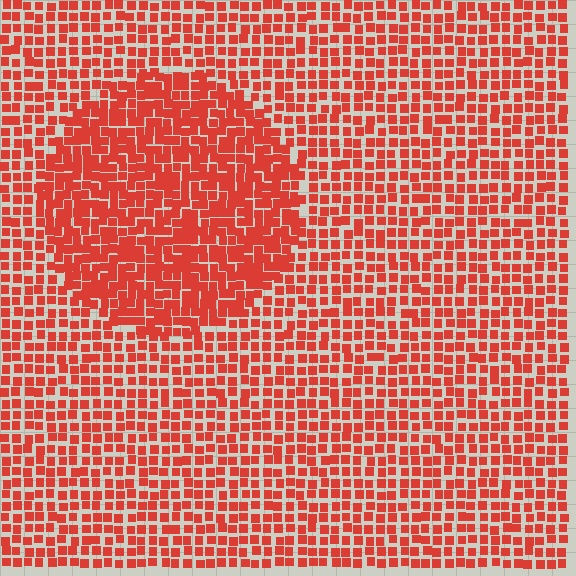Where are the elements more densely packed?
The elements are more densely packed inside the circle boundary.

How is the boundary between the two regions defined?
The boundary is defined by a change in element density (approximately 1.6x ratio). All elements are the same color, size, and shape.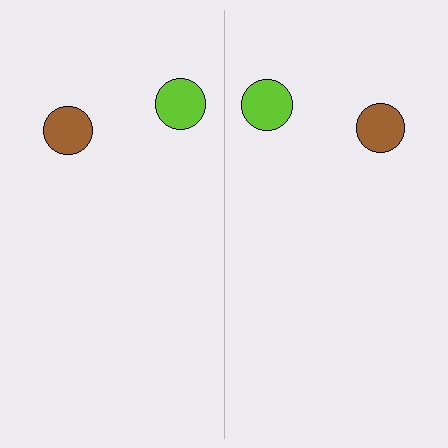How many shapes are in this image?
There are 4 shapes in this image.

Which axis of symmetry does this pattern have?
The pattern has a vertical axis of symmetry running through the center of the image.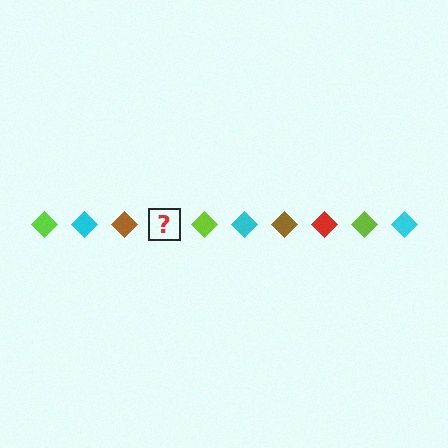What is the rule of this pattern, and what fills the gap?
The rule is that the pattern cycles through lime, cyan, brown, red diamonds. The gap should be filled with a red diamond.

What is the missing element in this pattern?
The missing element is a red diamond.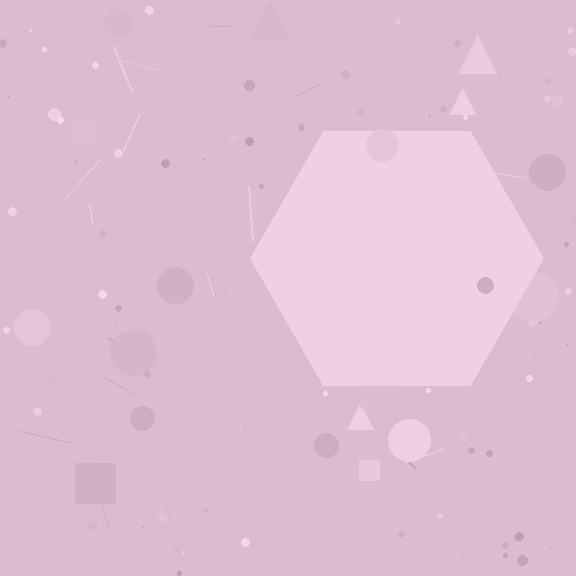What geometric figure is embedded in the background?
A hexagon is embedded in the background.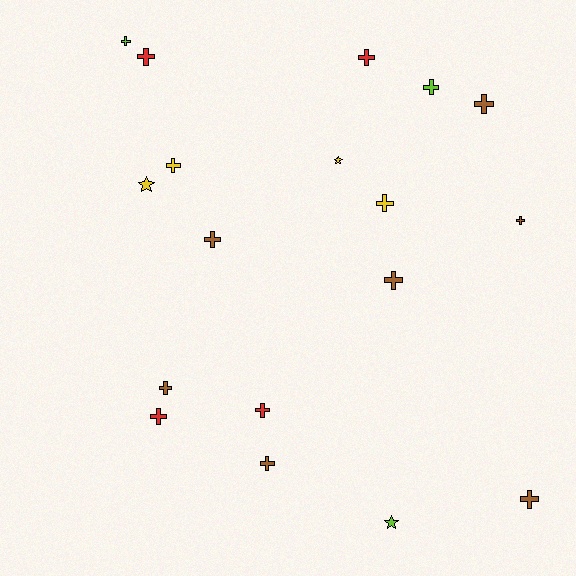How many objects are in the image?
There are 18 objects.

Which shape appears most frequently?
Cross, with 15 objects.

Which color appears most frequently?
Brown, with 7 objects.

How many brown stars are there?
There are no brown stars.